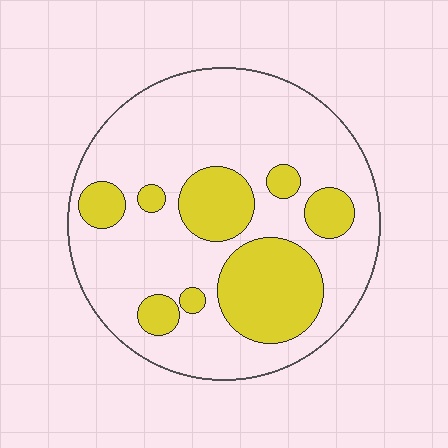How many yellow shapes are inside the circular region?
8.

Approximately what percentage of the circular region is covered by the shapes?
Approximately 25%.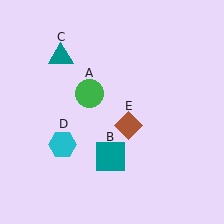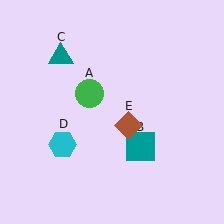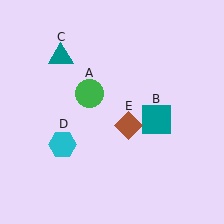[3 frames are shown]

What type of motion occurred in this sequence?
The teal square (object B) rotated counterclockwise around the center of the scene.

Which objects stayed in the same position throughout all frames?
Green circle (object A) and teal triangle (object C) and cyan hexagon (object D) and brown diamond (object E) remained stationary.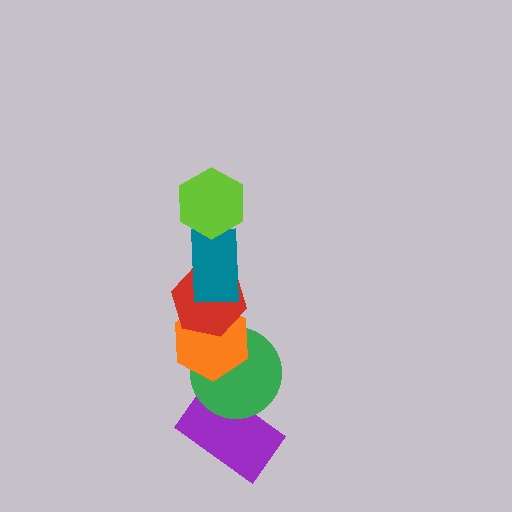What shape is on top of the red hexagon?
The teal rectangle is on top of the red hexagon.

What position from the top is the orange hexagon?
The orange hexagon is 4th from the top.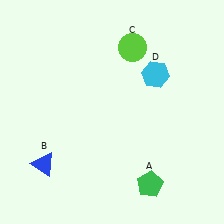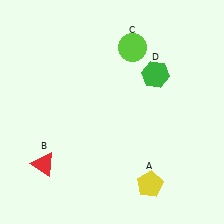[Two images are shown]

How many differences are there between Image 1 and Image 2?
There are 3 differences between the two images.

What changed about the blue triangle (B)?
In Image 1, B is blue. In Image 2, it changed to red.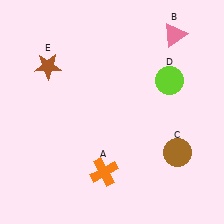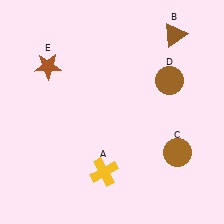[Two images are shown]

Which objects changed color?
A changed from orange to yellow. B changed from pink to brown. D changed from lime to brown.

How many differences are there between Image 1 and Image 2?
There are 3 differences between the two images.